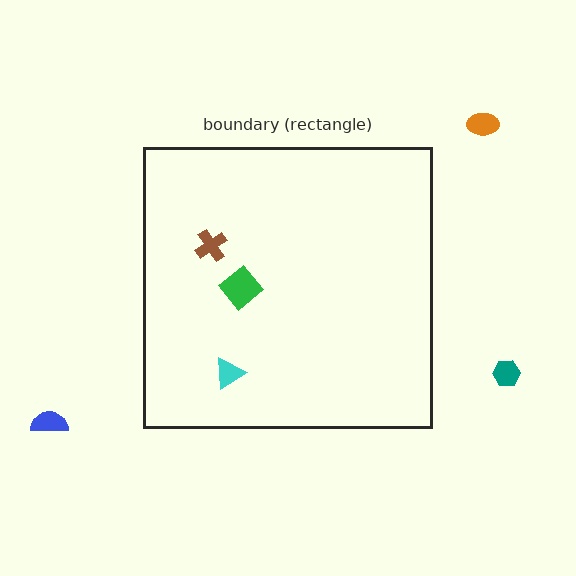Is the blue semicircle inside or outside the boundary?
Outside.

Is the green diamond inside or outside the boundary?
Inside.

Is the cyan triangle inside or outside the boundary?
Inside.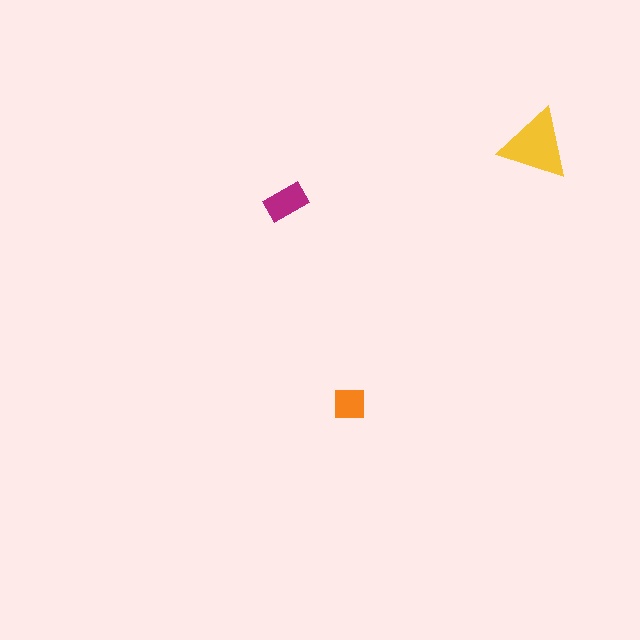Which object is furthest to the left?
The magenta rectangle is leftmost.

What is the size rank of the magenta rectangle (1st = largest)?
2nd.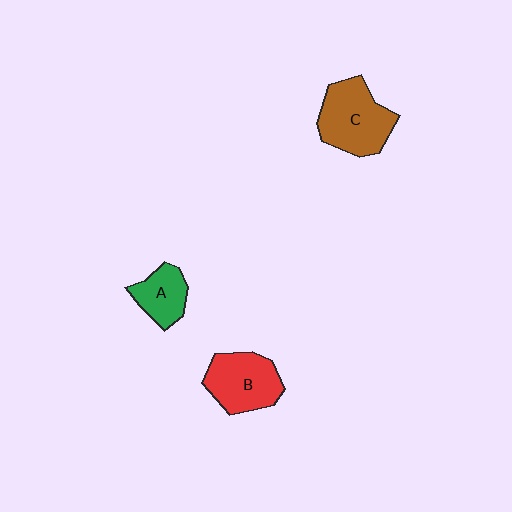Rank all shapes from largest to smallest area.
From largest to smallest: C (brown), B (red), A (green).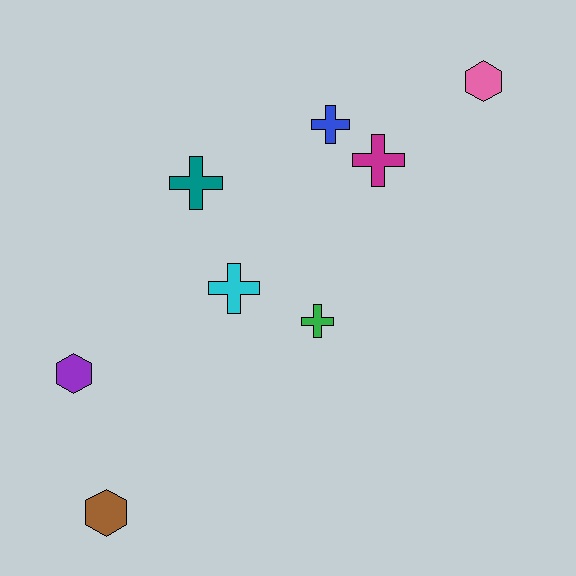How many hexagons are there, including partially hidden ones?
There are 3 hexagons.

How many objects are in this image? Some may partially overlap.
There are 8 objects.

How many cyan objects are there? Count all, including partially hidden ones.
There is 1 cyan object.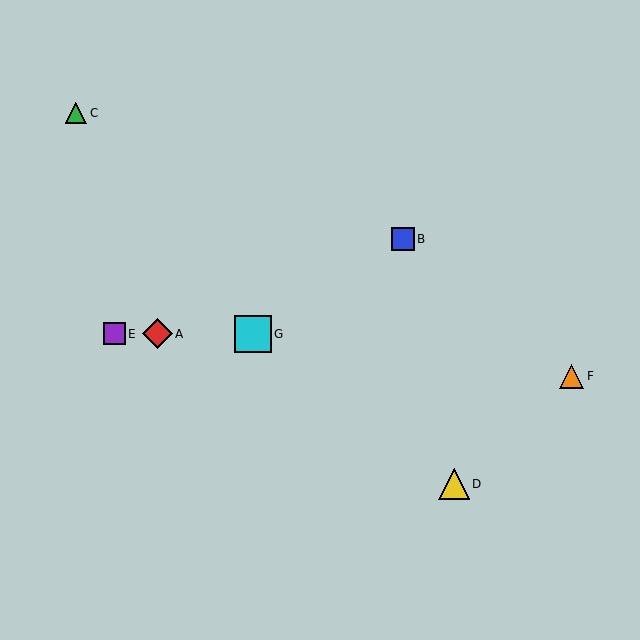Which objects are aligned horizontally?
Objects A, E, G are aligned horizontally.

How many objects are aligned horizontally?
3 objects (A, E, G) are aligned horizontally.